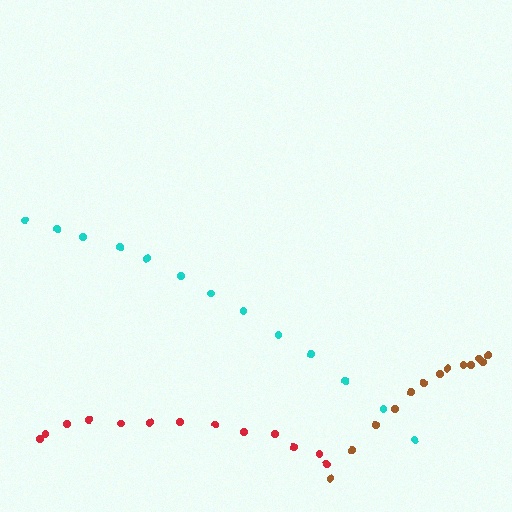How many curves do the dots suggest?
There are 3 distinct paths.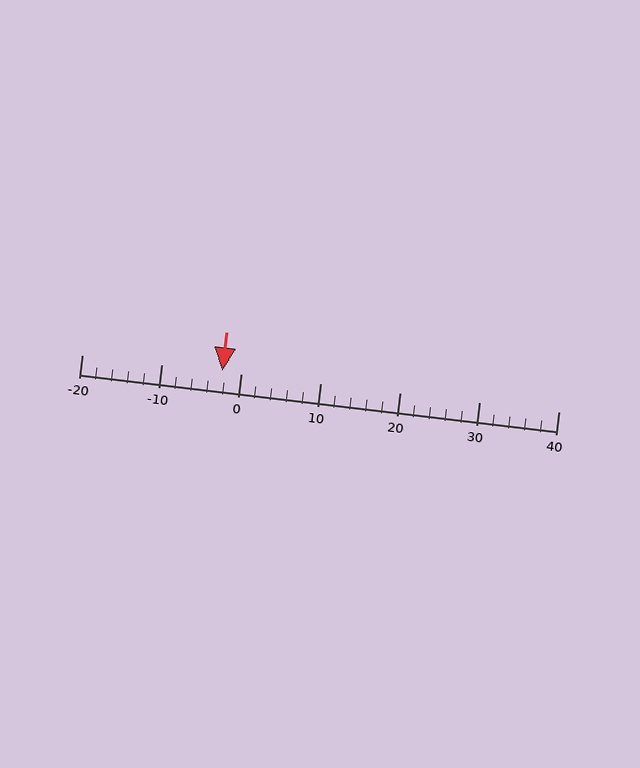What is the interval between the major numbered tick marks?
The major tick marks are spaced 10 units apart.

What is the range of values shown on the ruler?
The ruler shows values from -20 to 40.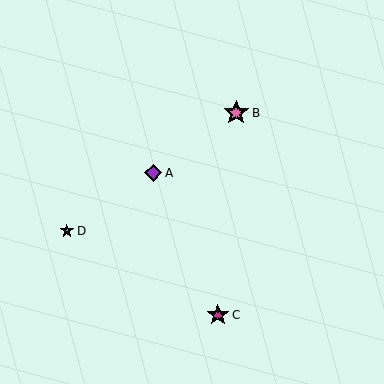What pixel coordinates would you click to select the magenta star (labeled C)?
Click at (218, 315) to select the magenta star C.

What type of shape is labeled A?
Shape A is a purple diamond.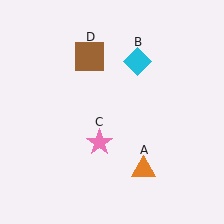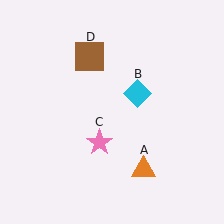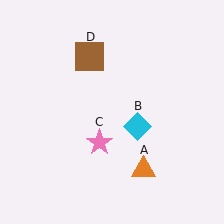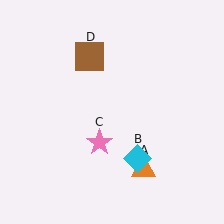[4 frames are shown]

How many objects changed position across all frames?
1 object changed position: cyan diamond (object B).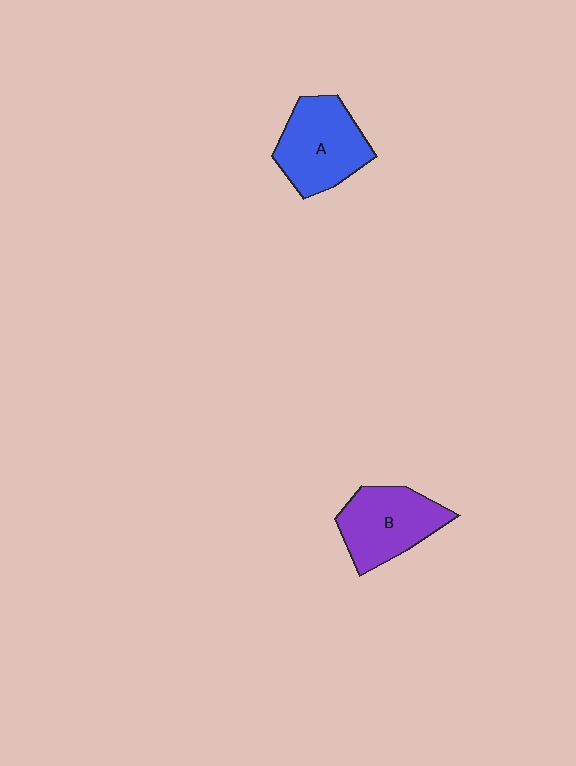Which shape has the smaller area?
Shape B (purple).